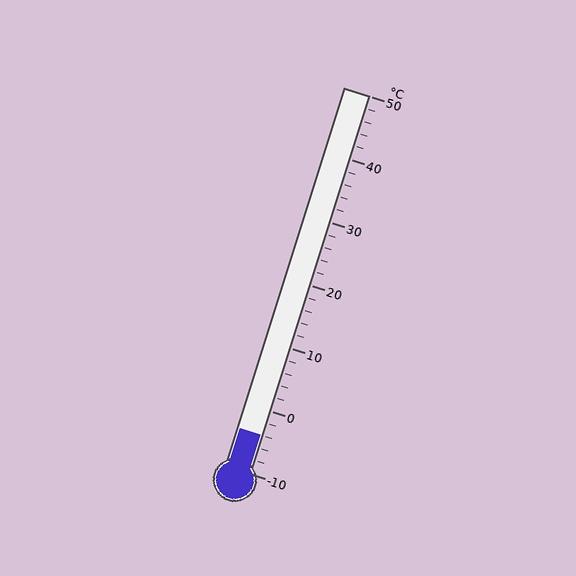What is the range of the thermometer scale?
The thermometer scale ranges from -10°C to 50°C.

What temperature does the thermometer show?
The thermometer shows approximately -4°C.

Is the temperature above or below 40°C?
The temperature is below 40°C.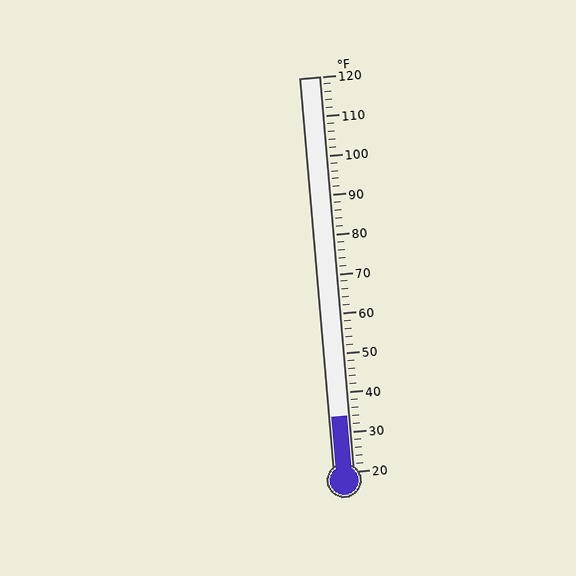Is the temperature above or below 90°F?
The temperature is below 90°F.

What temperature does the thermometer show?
The thermometer shows approximately 34°F.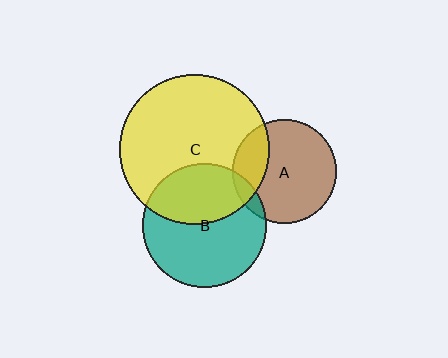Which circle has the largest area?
Circle C (yellow).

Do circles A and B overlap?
Yes.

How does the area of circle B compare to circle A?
Approximately 1.4 times.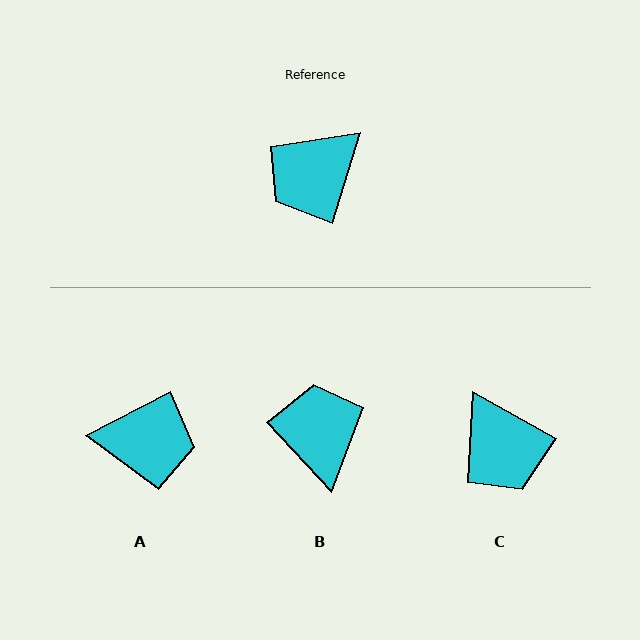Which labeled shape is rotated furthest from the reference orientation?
A, about 135 degrees away.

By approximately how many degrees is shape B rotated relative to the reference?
Approximately 120 degrees clockwise.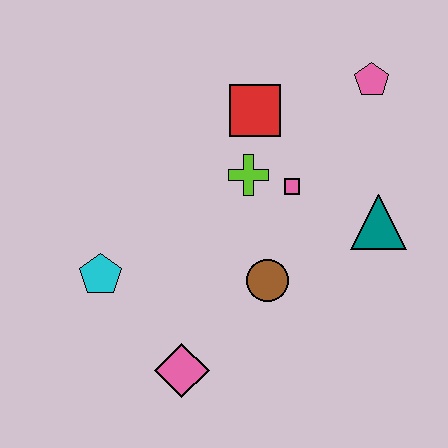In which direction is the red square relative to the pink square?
The red square is above the pink square.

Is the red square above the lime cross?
Yes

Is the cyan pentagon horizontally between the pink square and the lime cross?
No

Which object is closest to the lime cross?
The pink square is closest to the lime cross.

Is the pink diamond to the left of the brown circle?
Yes